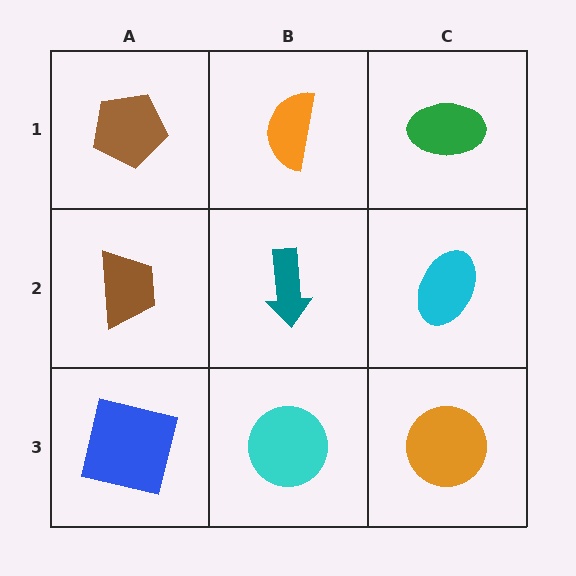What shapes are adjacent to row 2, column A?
A brown pentagon (row 1, column A), a blue square (row 3, column A), a teal arrow (row 2, column B).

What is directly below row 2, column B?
A cyan circle.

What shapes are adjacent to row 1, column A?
A brown trapezoid (row 2, column A), an orange semicircle (row 1, column B).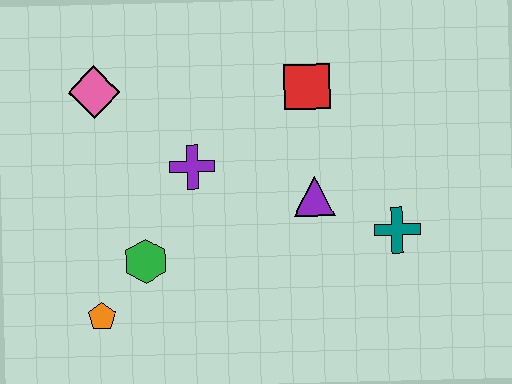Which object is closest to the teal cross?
The purple triangle is closest to the teal cross.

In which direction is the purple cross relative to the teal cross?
The purple cross is to the left of the teal cross.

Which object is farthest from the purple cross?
The teal cross is farthest from the purple cross.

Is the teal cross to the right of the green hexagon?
Yes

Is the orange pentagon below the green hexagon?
Yes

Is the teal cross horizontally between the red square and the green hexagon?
No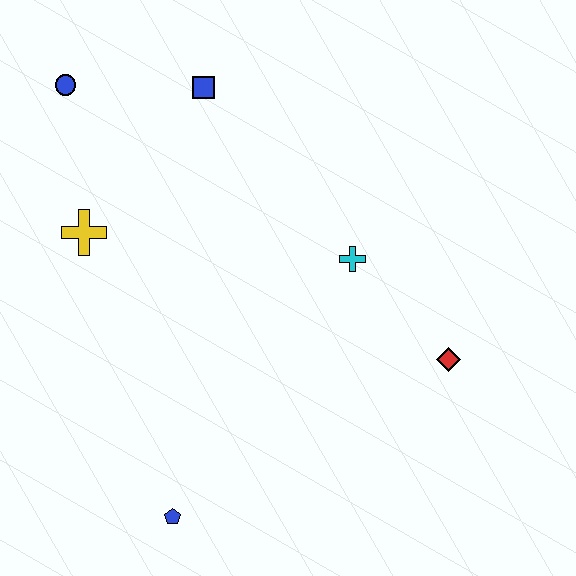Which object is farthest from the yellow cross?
The red diamond is farthest from the yellow cross.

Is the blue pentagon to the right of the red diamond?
No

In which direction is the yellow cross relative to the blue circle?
The yellow cross is below the blue circle.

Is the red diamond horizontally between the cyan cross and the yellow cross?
No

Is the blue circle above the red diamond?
Yes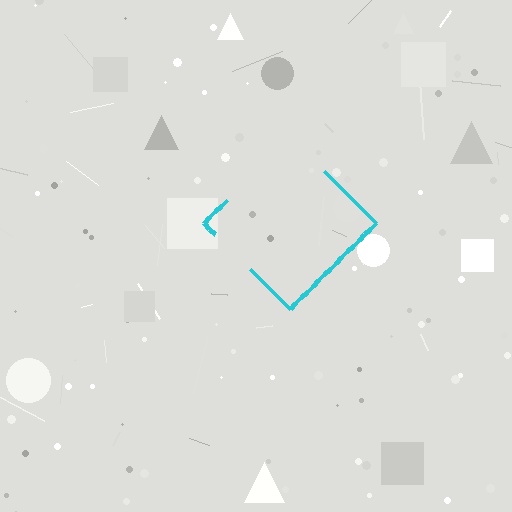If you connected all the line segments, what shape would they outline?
They would outline a diamond.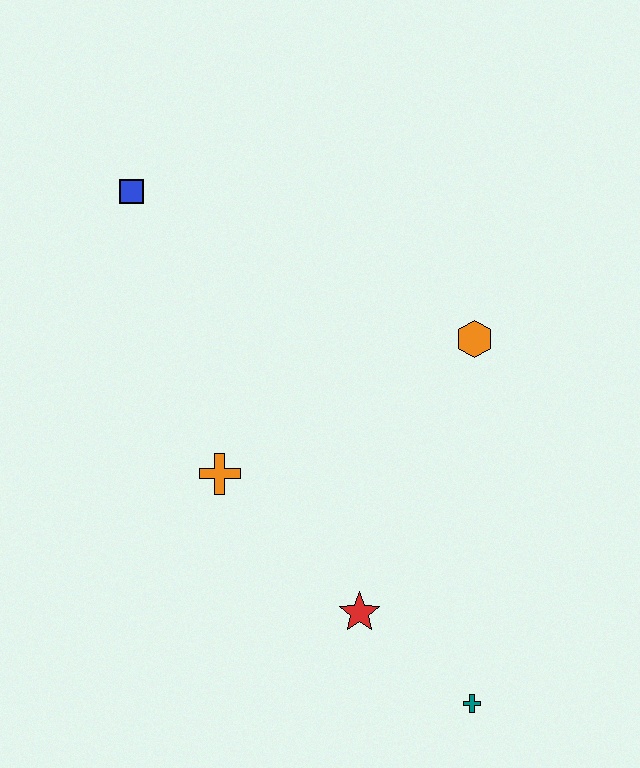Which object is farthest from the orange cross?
The teal cross is farthest from the orange cross.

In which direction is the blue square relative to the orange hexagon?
The blue square is to the left of the orange hexagon.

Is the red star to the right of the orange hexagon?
No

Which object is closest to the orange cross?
The red star is closest to the orange cross.